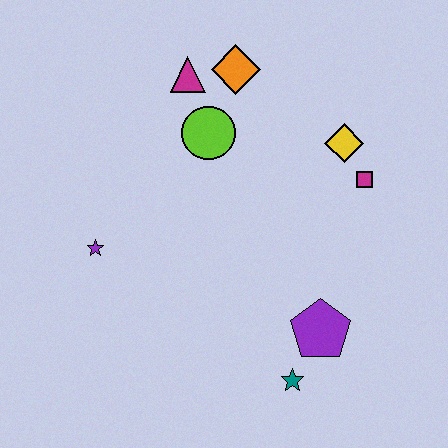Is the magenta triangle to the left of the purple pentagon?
Yes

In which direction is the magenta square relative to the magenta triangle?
The magenta square is to the right of the magenta triangle.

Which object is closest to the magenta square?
The yellow diamond is closest to the magenta square.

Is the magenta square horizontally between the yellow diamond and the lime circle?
No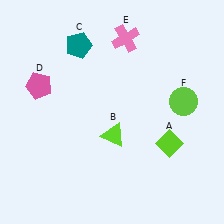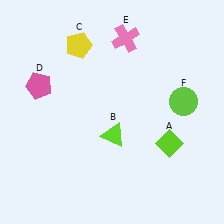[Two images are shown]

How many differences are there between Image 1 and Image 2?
There is 1 difference between the two images.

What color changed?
The pentagon (C) changed from teal in Image 1 to yellow in Image 2.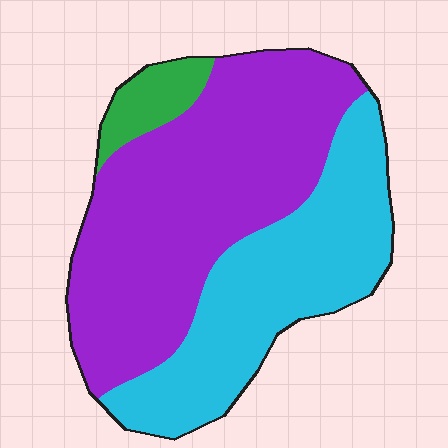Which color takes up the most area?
Purple, at roughly 55%.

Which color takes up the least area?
Green, at roughly 5%.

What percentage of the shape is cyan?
Cyan covers about 40% of the shape.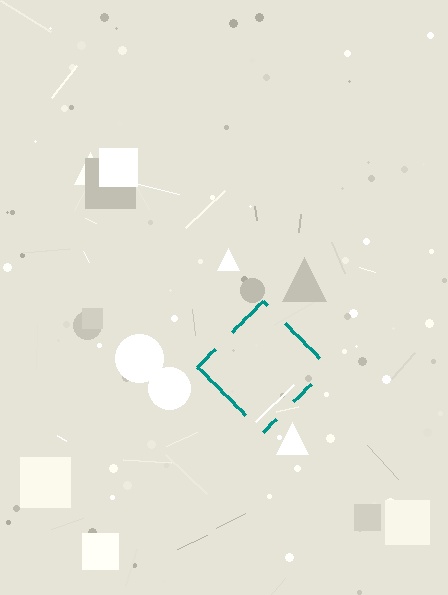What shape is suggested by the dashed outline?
The dashed outline suggests a diamond.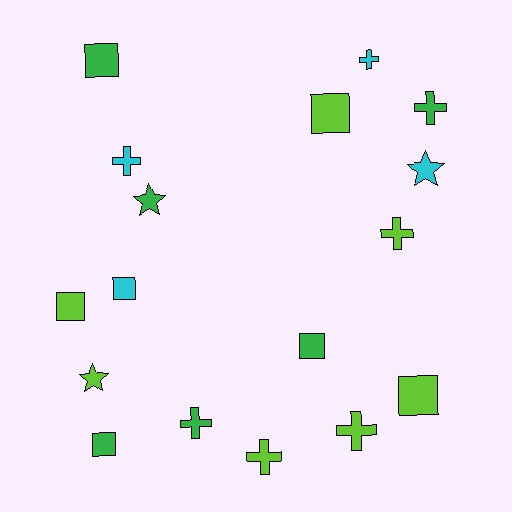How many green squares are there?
There are 3 green squares.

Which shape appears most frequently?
Square, with 7 objects.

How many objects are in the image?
There are 17 objects.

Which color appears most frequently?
Lime, with 7 objects.